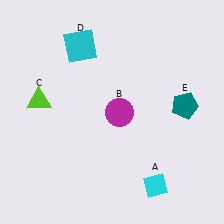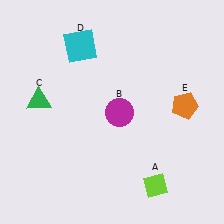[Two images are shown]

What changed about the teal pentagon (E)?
In Image 1, E is teal. In Image 2, it changed to orange.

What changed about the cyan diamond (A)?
In Image 1, A is cyan. In Image 2, it changed to lime.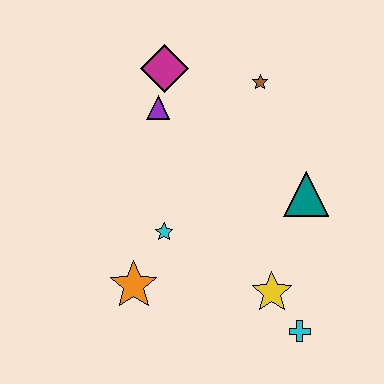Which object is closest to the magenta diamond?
The purple triangle is closest to the magenta diamond.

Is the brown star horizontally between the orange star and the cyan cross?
Yes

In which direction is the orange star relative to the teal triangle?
The orange star is to the left of the teal triangle.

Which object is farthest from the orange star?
The brown star is farthest from the orange star.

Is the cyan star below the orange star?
No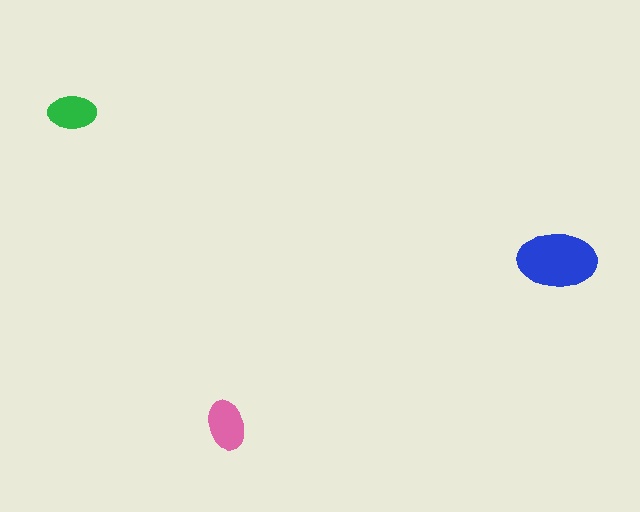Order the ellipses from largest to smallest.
the blue one, the pink one, the green one.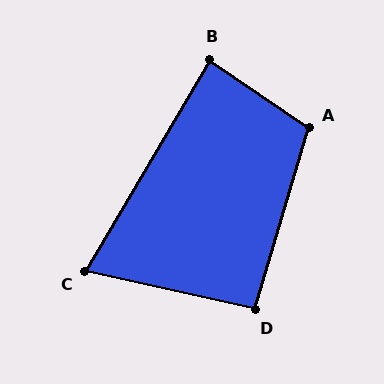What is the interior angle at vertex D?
Approximately 94 degrees (approximately right).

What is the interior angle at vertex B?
Approximately 86 degrees (approximately right).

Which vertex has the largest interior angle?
A, at approximately 108 degrees.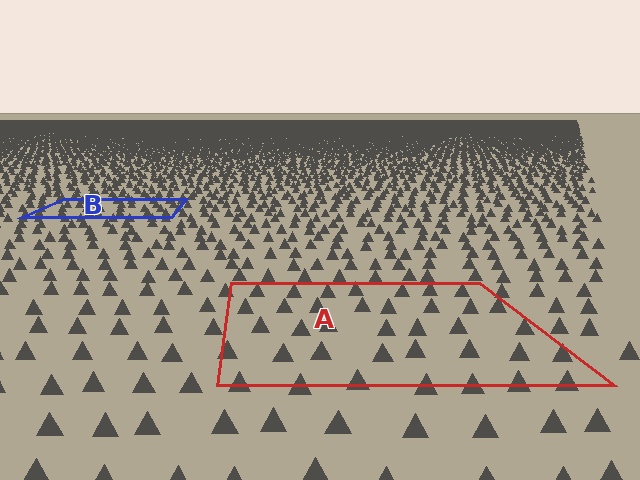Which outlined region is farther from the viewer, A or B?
Region B is farther from the viewer — the texture elements inside it appear smaller and more densely packed.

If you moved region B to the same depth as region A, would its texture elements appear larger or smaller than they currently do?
They would appear larger. At a closer depth, the same texture elements are projected at a bigger on-screen size.